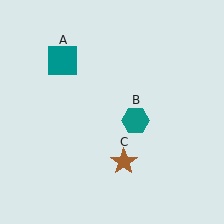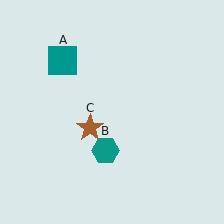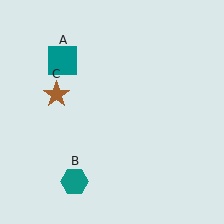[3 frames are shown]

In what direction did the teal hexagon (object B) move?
The teal hexagon (object B) moved down and to the left.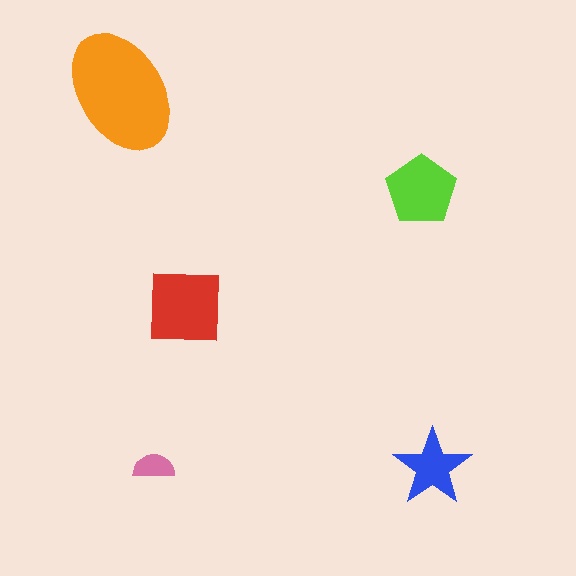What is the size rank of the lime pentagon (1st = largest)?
3rd.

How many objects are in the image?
There are 5 objects in the image.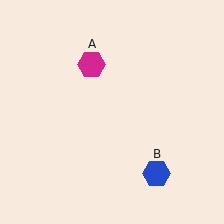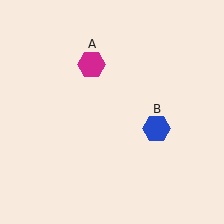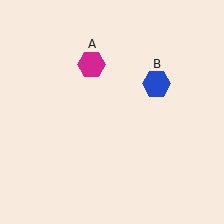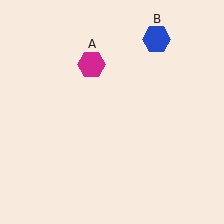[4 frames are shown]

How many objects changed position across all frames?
1 object changed position: blue hexagon (object B).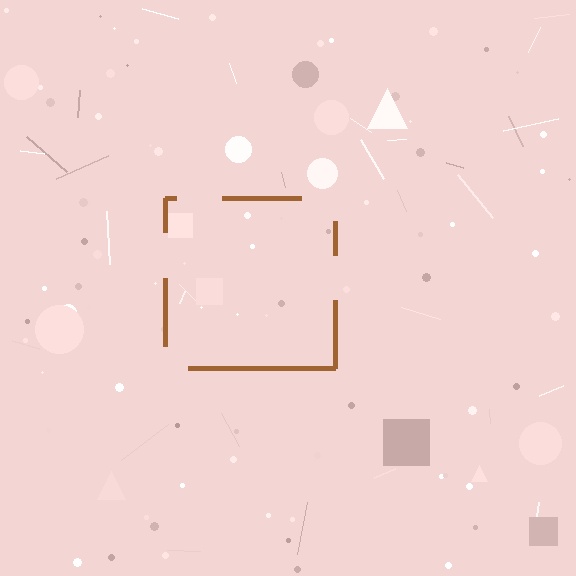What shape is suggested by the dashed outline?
The dashed outline suggests a square.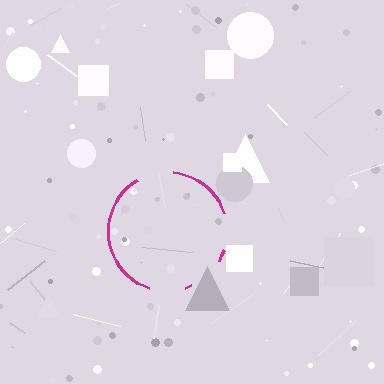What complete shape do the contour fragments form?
The contour fragments form a circle.